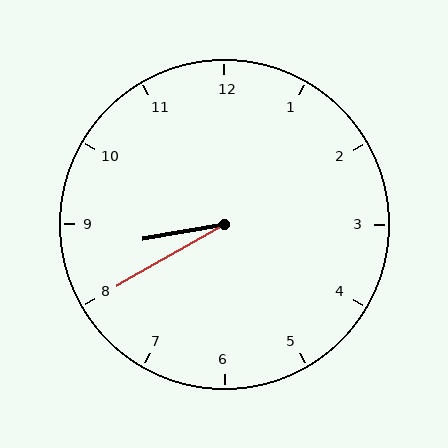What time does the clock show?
8:40.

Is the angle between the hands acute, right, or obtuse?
It is acute.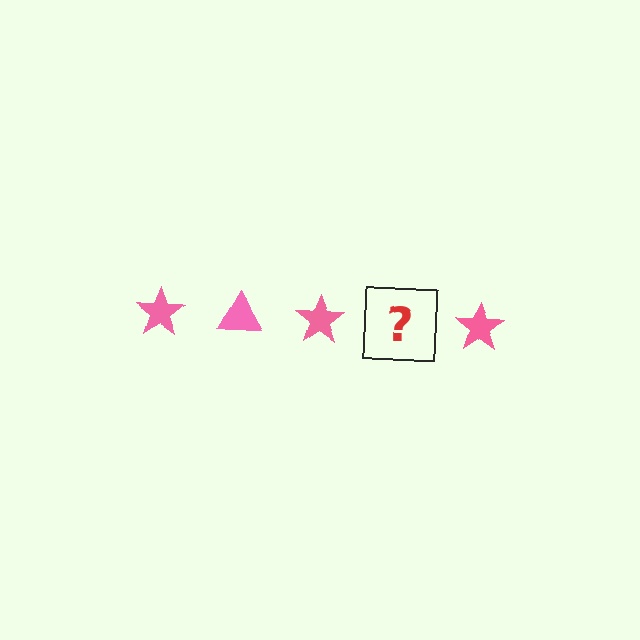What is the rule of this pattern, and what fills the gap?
The rule is that the pattern cycles through star, triangle shapes in pink. The gap should be filled with a pink triangle.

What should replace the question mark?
The question mark should be replaced with a pink triangle.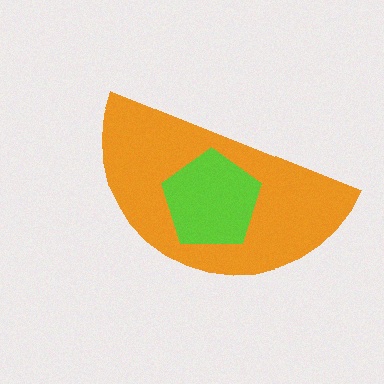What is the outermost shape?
The orange semicircle.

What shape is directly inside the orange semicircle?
The lime pentagon.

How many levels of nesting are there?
2.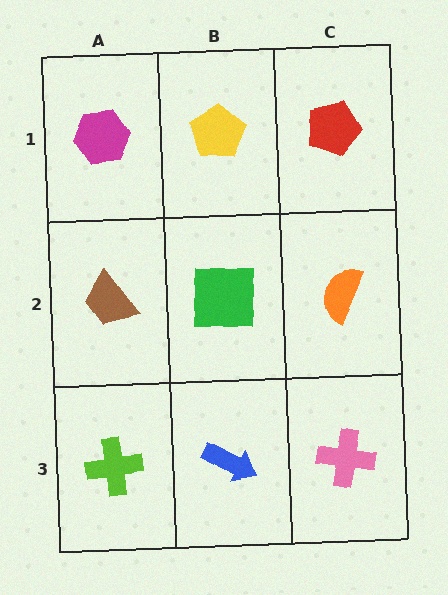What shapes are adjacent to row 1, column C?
An orange semicircle (row 2, column C), a yellow pentagon (row 1, column B).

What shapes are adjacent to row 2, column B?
A yellow pentagon (row 1, column B), a blue arrow (row 3, column B), a brown trapezoid (row 2, column A), an orange semicircle (row 2, column C).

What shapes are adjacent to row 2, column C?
A red pentagon (row 1, column C), a pink cross (row 3, column C), a green square (row 2, column B).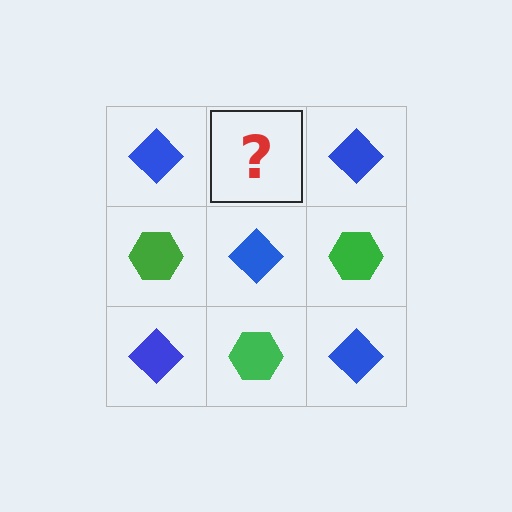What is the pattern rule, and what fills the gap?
The rule is that it alternates blue diamond and green hexagon in a checkerboard pattern. The gap should be filled with a green hexagon.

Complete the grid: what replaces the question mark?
The question mark should be replaced with a green hexagon.